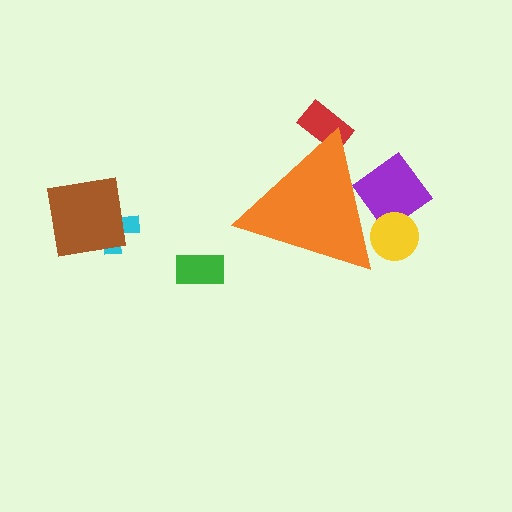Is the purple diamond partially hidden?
Yes, the purple diamond is partially hidden behind the orange triangle.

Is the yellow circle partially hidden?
Yes, the yellow circle is partially hidden behind the orange triangle.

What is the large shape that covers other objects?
An orange triangle.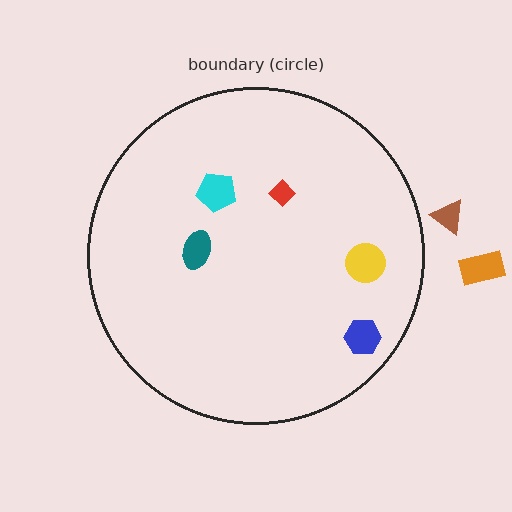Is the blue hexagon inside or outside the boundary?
Inside.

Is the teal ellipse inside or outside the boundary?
Inside.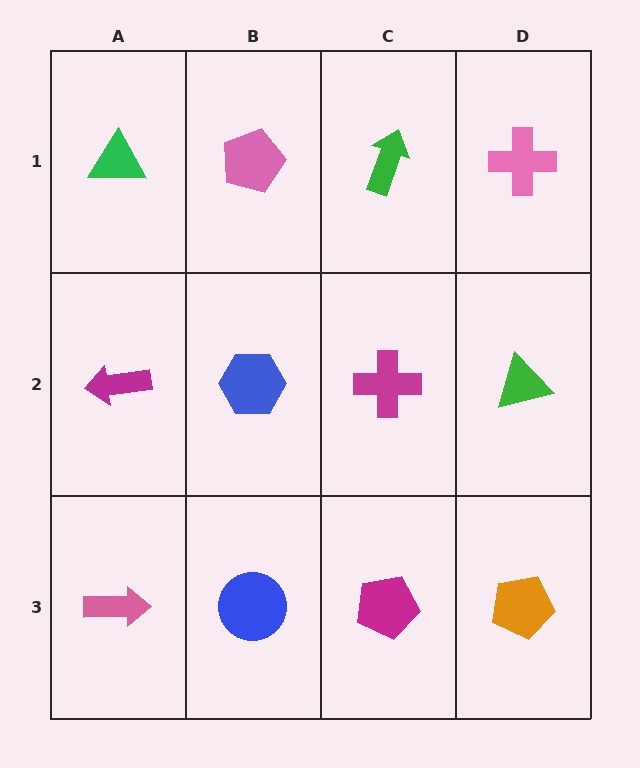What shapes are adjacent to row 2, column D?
A pink cross (row 1, column D), an orange pentagon (row 3, column D), a magenta cross (row 2, column C).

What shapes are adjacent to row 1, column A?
A magenta arrow (row 2, column A), a pink pentagon (row 1, column B).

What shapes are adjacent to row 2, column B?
A pink pentagon (row 1, column B), a blue circle (row 3, column B), a magenta arrow (row 2, column A), a magenta cross (row 2, column C).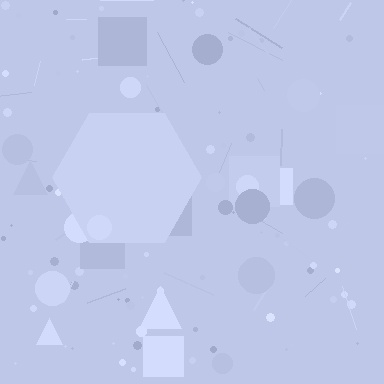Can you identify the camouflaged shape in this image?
The camouflaged shape is a hexagon.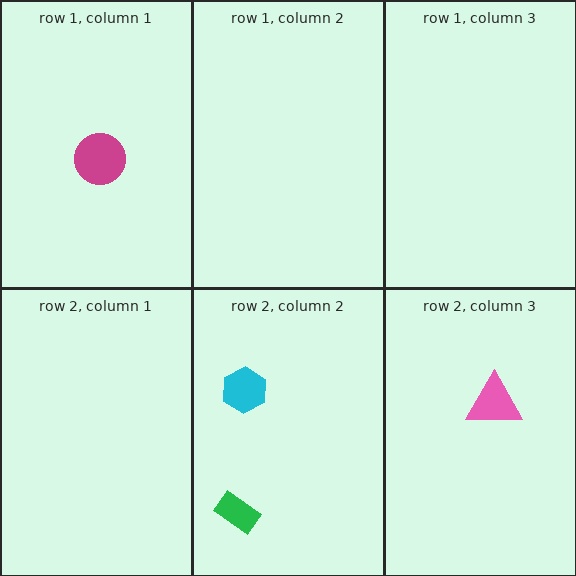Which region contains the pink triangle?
The row 2, column 3 region.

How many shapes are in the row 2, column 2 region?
2.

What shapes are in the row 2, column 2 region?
The green rectangle, the cyan hexagon.